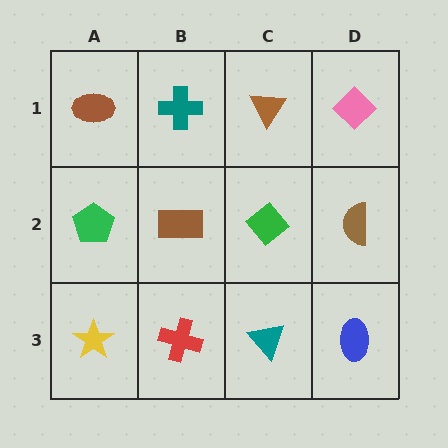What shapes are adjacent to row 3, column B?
A brown rectangle (row 2, column B), a yellow star (row 3, column A), a teal triangle (row 3, column C).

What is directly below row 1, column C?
A green diamond.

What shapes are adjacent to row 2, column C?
A brown triangle (row 1, column C), a teal triangle (row 3, column C), a brown rectangle (row 2, column B), a brown semicircle (row 2, column D).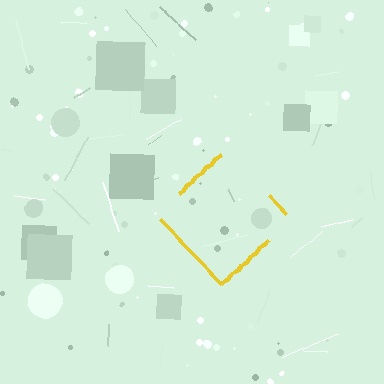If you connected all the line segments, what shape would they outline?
They would outline a diamond.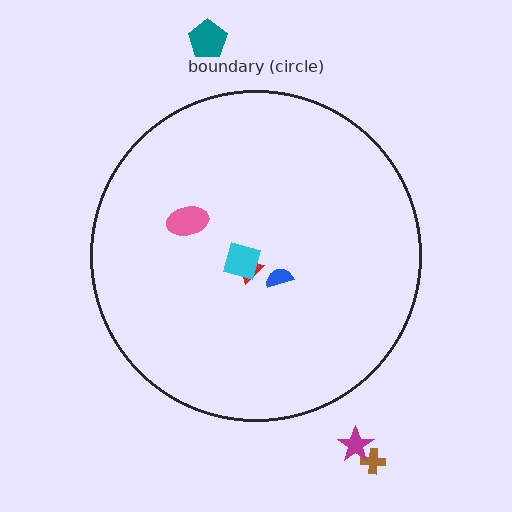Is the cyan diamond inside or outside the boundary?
Inside.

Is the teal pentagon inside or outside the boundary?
Outside.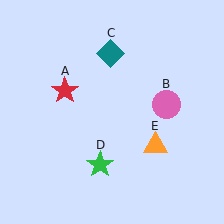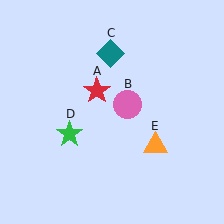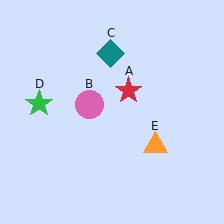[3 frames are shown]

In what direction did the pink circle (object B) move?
The pink circle (object B) moved left.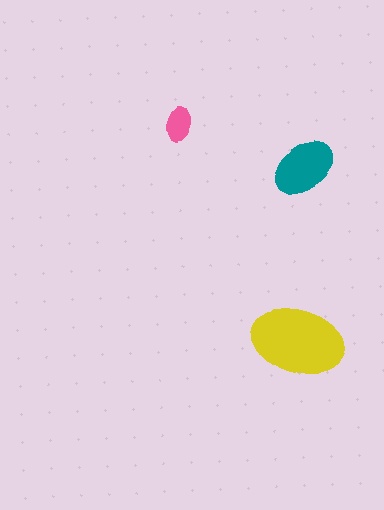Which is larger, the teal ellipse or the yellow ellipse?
The yellow one.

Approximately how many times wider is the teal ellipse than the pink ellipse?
About 2 times wider.